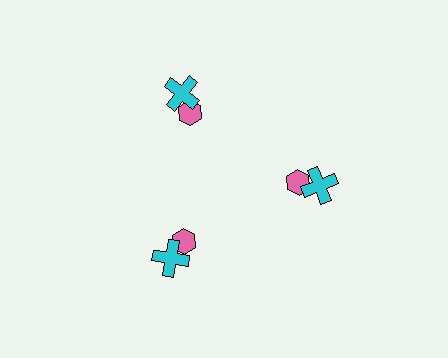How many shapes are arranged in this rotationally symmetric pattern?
There are 6 shapes, arranged in 3 groups of 2.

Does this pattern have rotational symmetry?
Yes, this pattern has 3-fold rotational symmetry. It looks the same after rotating 120 degrees around the center.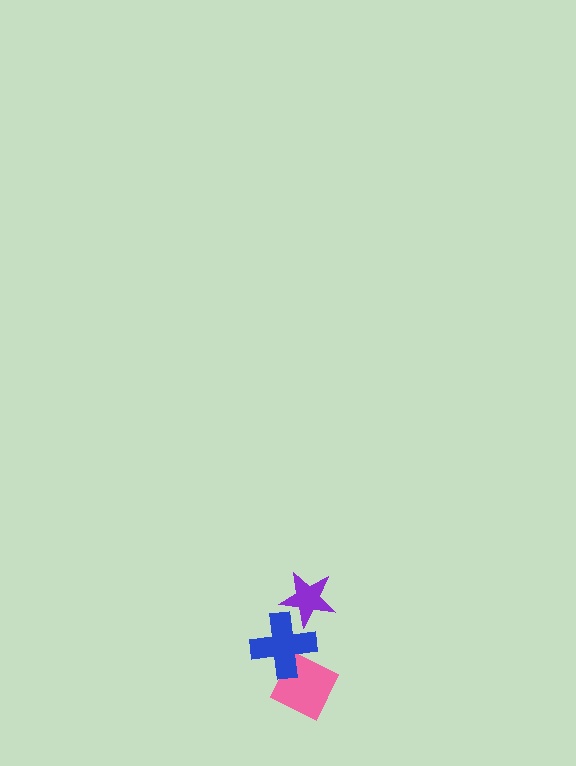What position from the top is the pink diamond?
The pink diamond is 3rd from the top.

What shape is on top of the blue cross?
The purple star is on top of the blue cross.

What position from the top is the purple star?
The purple star is 1st from the top.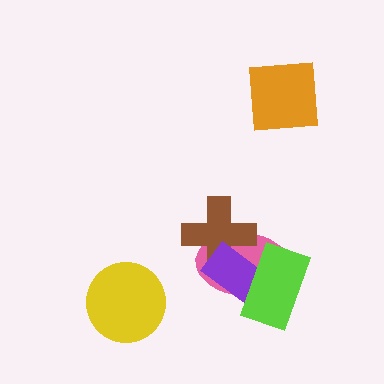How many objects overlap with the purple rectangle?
3 objects overlap with the purple rectangle.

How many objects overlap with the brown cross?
2 objects overlap with the brown cross.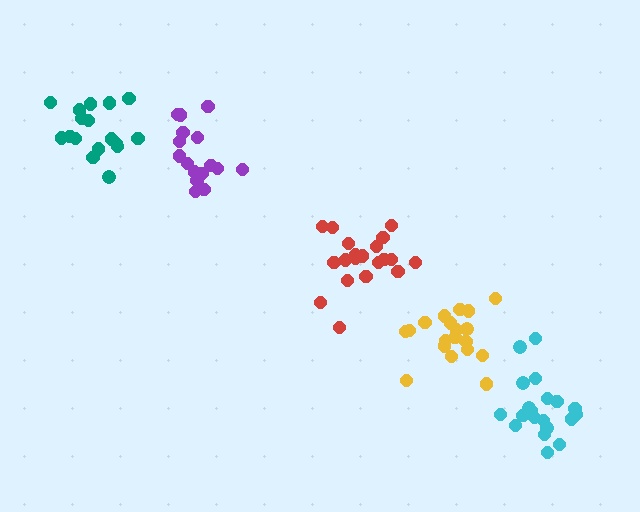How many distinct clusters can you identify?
There are 5 distinct clusters.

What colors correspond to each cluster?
The clusters are colored: purple, yellow, red, teal, cyan.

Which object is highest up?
The teal cluster is topmost.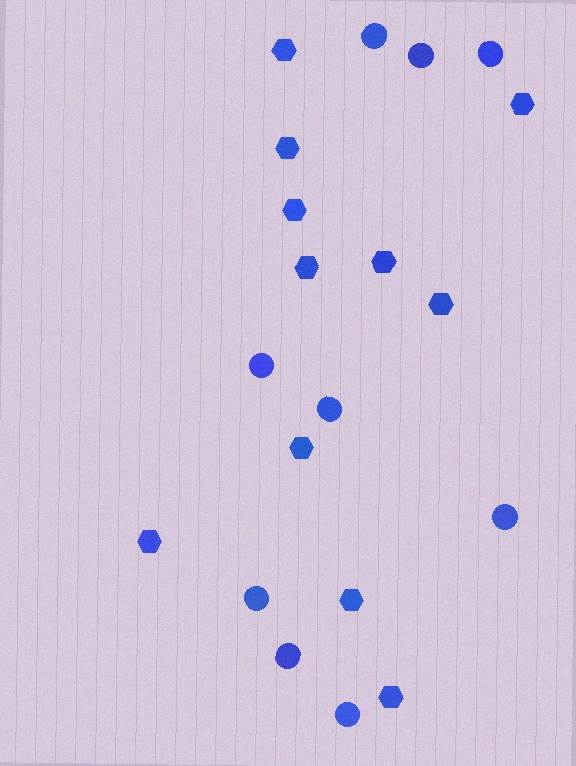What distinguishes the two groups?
There are 2 groups: one group of hexagons (11) and one group of circles (9).